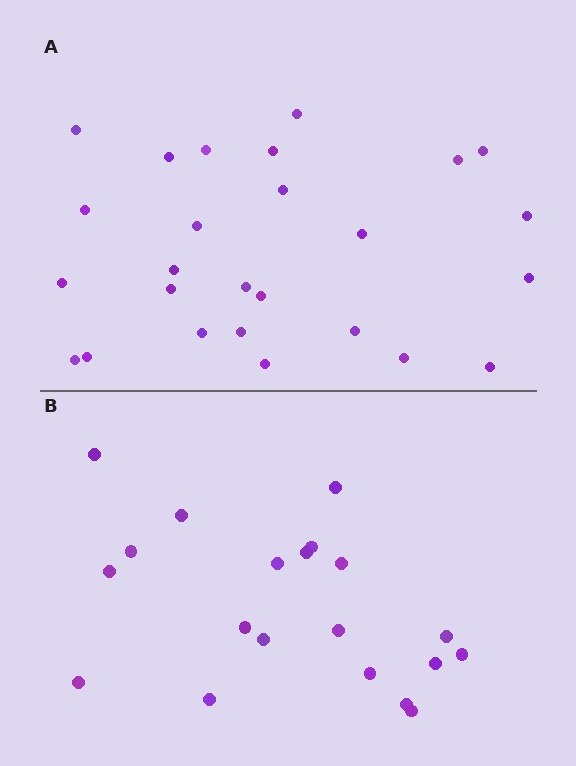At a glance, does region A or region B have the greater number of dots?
Region A (the top region) has more dots.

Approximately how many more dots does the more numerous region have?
Region A has about 6 more dots than region B.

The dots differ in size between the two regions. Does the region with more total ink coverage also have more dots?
No. Region B has more total ink coverage because its dots are larger, but region A actually contains more individual dots. Total area can be misleading — the number of items is what matters here.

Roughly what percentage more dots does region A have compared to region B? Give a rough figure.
About 30% more.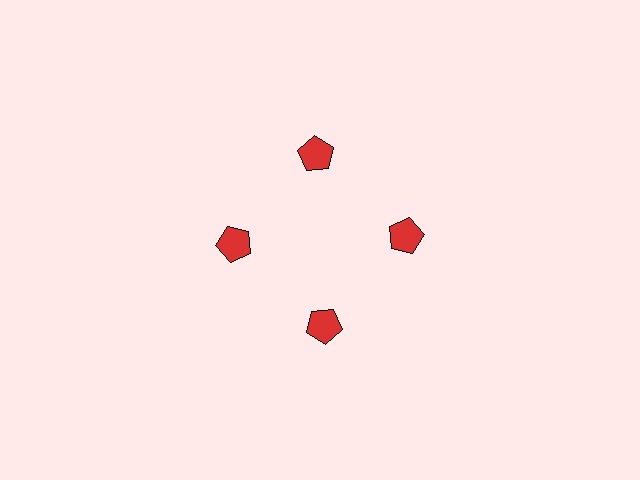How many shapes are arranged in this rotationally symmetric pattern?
There are 4 shapes, arranged in 4 groups of 1.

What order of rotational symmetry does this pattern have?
This pattern has 4-fold rotational symmetry.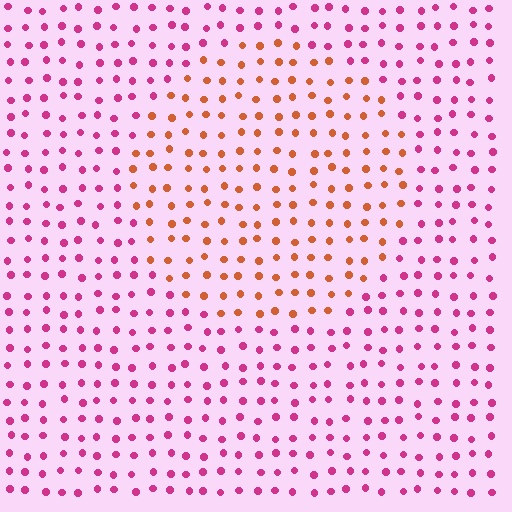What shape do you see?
I see a circle.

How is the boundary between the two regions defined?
The boundary is defined purely by a slight shift in hue (about 51 degrees). Spacing, size, and orientation are identical on both sides.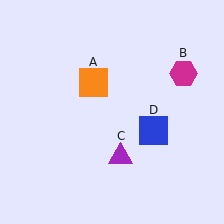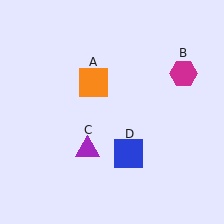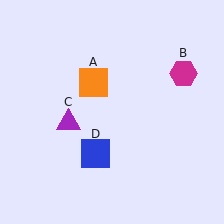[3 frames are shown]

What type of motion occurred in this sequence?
The purple triangle (object C), blue square (object D) rotated clockwise around the center of the scene.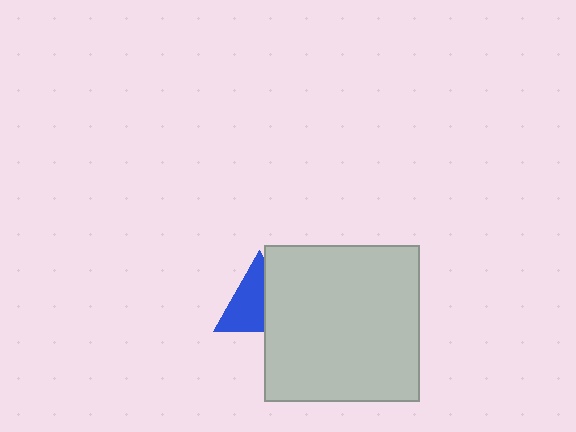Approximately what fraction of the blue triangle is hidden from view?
Roughly 42% of the blue triangle is hidden behind the light gray square.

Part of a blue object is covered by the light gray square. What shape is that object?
It is a triangle.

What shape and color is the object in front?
The object in front is a light gray square.